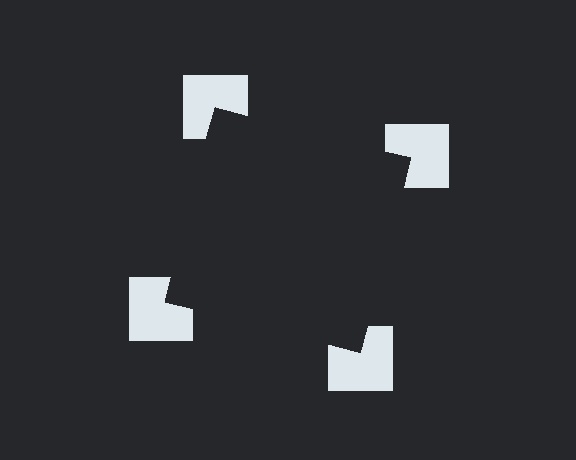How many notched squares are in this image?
There are 4 — one at each vertex of the illusory square.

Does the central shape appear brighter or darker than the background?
It typically appears slightly darker than the background, even though no actual brightness change is drawn.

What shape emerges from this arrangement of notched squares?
An illusory square — its edges are inferred from the aligned wedge cuts in the notched squares, not physically drawn.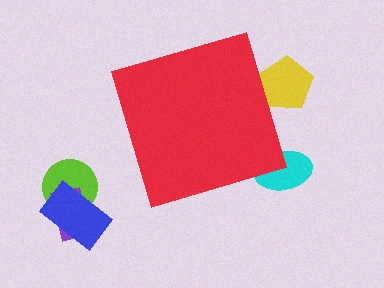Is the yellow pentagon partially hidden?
Yes, the yellow pentagon is partially hidden behind the red diamond.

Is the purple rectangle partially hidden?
No, the purple rectangle is fully visible.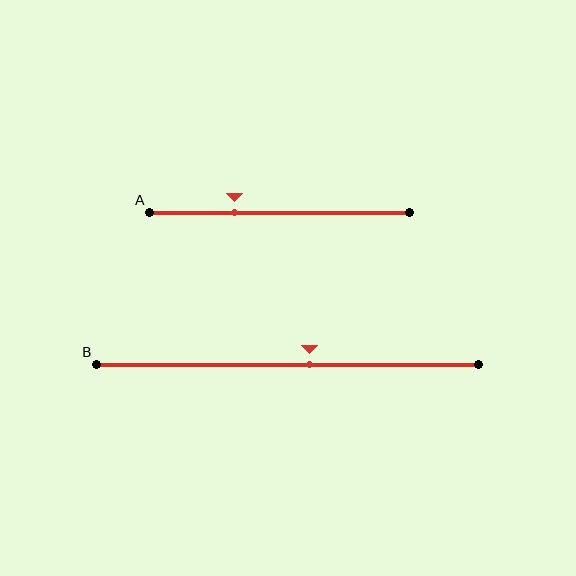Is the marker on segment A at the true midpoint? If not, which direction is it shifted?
No, the marker on segment A is shifted to the left by about 17% of the segment length.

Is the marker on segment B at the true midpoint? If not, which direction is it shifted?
No, the marker on segment B is shifted to the right by about 6% of the segment length.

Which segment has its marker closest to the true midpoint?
Segment B has its marker closest to the true midpoint.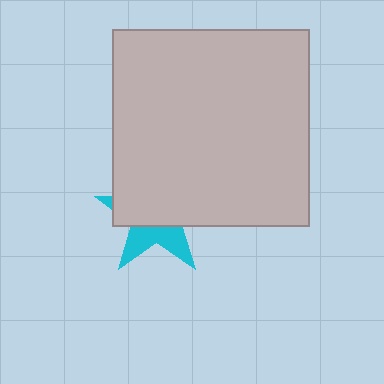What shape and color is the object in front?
The object in front is a light gray square.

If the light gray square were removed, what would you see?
You would see the complete cyan star.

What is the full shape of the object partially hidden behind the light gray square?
The partially hidden object is a cyan star.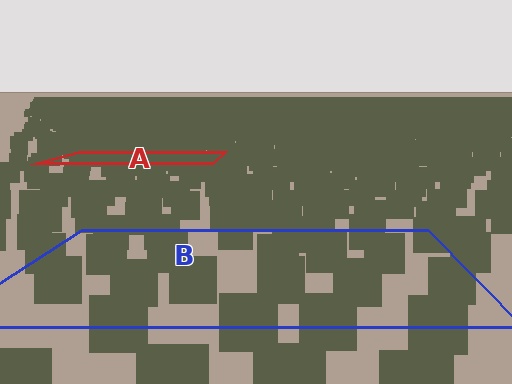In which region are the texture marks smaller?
The texture marks are smaller in region A, because it is farther away.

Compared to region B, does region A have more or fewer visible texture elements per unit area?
Region A has more texture elements per unit area — they are packed more densely because it is farther away.